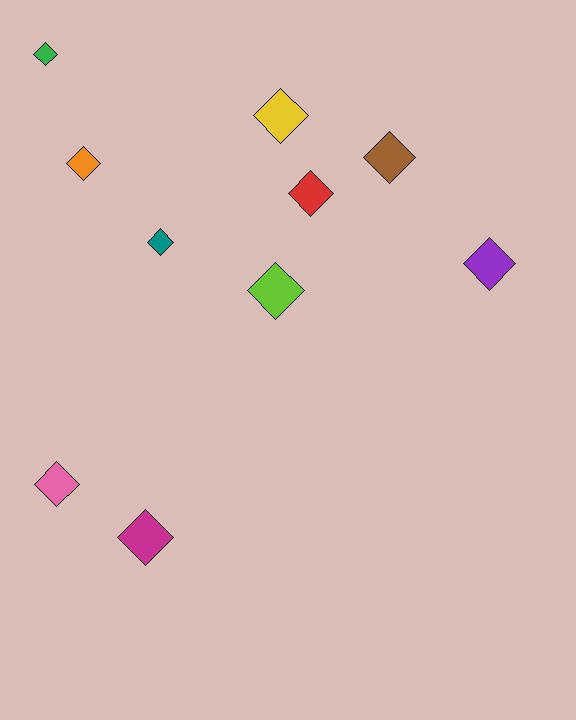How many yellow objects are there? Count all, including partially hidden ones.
There is 1 yellow object.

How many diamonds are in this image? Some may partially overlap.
There are 10 diamonds.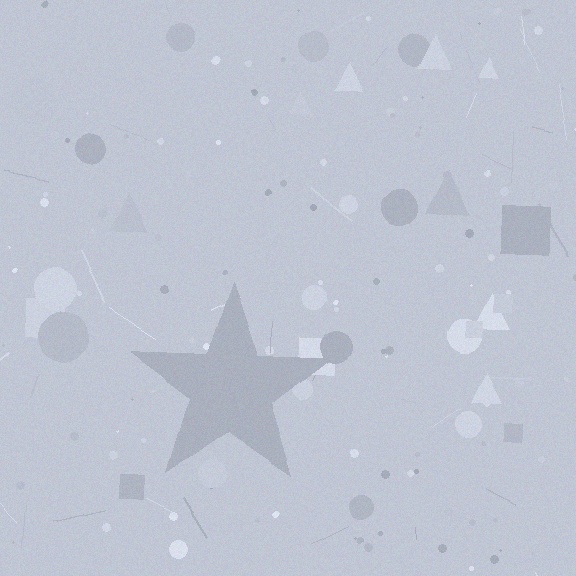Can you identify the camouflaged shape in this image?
The camouflaged shape is a star.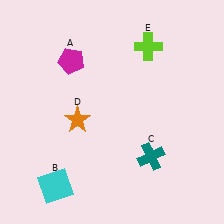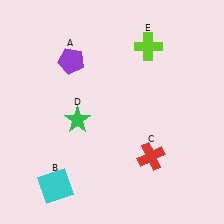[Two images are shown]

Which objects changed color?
A changed from magenta to purple. C changed from teal to red. D changed from orange to green.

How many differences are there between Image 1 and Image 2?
There are 3 differences between the two images.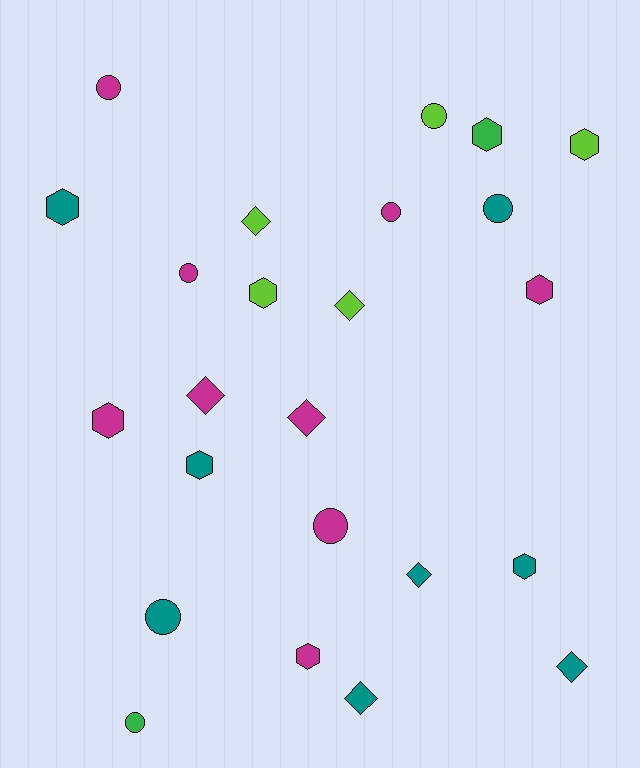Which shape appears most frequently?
Hexagon, with 9 objects.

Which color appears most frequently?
Magenta, with 9 objects.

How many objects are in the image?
There are 24 objects.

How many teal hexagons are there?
There are 3 teal hexagons.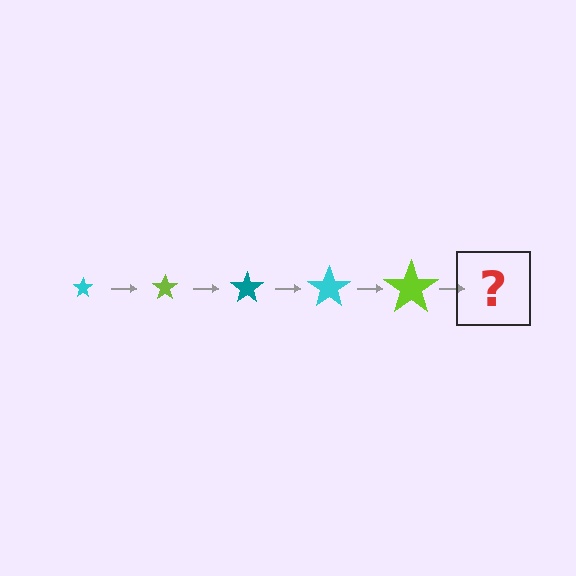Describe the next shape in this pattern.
It should be a teal star, larger than the previous one.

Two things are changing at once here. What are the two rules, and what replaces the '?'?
The two rules are that the star grows larger each step and the color cycles through cyan, lime, and teal. The '?' should be a teal star, larger than the previous one.